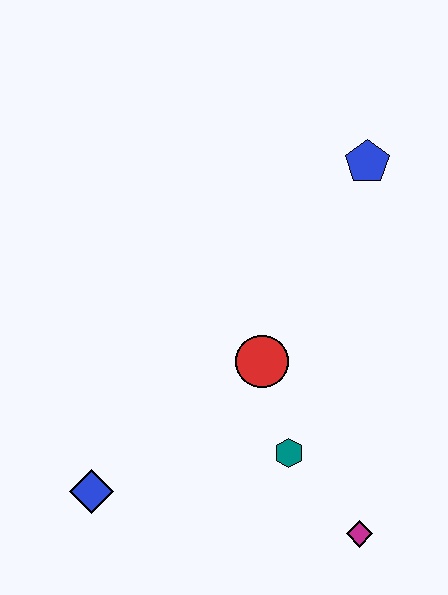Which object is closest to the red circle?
The teal hexagon is closest to the red circle.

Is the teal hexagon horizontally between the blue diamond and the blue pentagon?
Yes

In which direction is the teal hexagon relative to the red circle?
The teal hexagon is below the red circle.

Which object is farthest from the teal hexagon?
The blue pentagon is farthest from the teal hexagon.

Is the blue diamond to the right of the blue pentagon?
No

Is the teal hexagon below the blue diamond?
No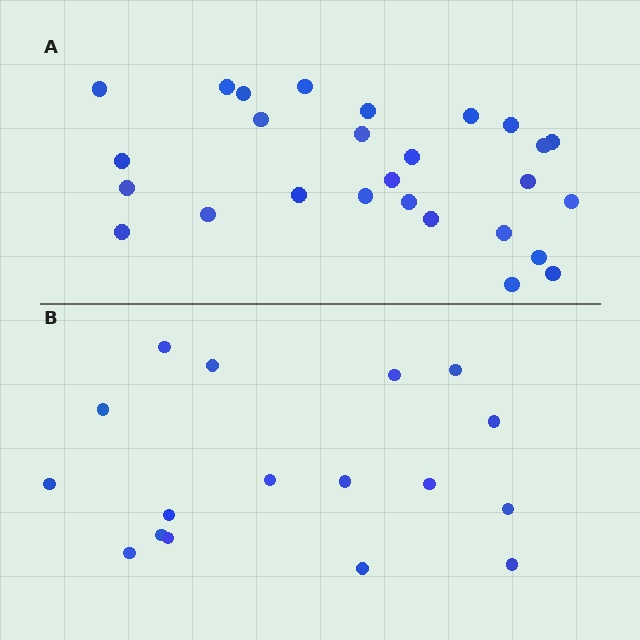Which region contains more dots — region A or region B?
Region A (the top region) has more dots.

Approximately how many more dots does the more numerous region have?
Region A has roughly 10 or so more dots than region B.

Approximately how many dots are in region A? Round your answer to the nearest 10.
About 30 dots. (The exact count is 27, which rounds to 30.)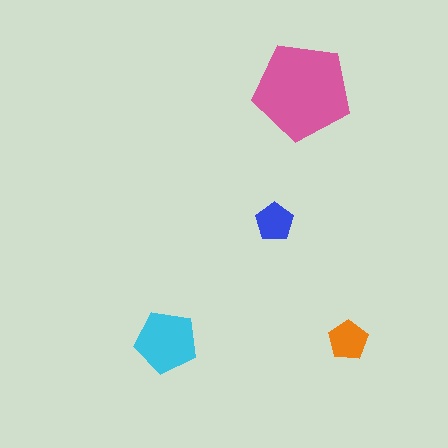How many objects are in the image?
There are 4 objects in the image.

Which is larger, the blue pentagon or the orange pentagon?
The orange one.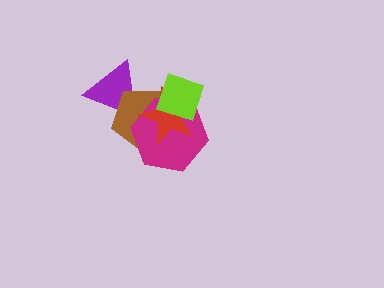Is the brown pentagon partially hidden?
Yes, it is partially covered by another shape.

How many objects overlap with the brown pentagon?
4 objects overlap with the brown pentagon.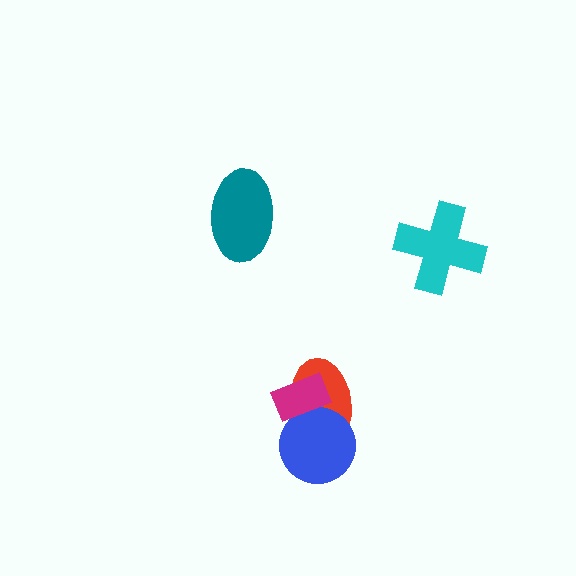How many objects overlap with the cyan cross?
0 objects overlap with the cyan cross.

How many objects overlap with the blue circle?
2 objects overlap with the blue circle.